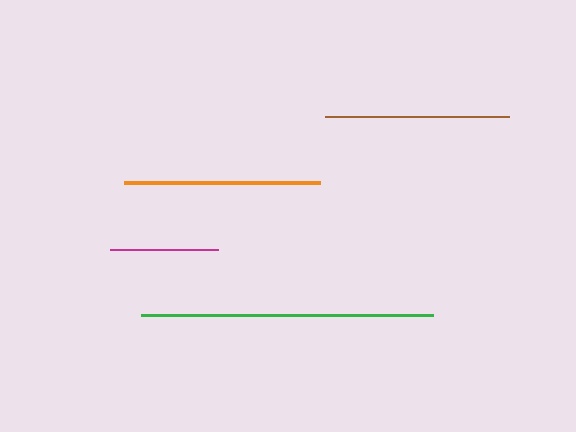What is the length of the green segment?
The green segment is approximately 292 pixels long.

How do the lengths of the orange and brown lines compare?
The orange and brown lines are approximately the same length.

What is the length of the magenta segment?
The magenta segment is approximately 108 pixels long.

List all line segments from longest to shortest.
From longest to shortest: green, orange, brown, magenta.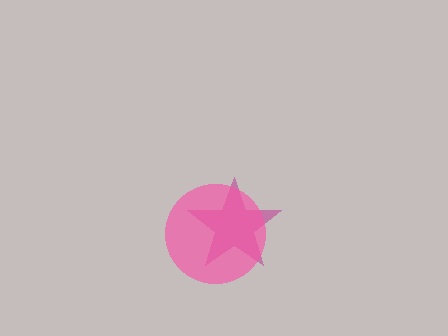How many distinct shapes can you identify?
There are 2 distinct shapes: a magenta star, a pink circle.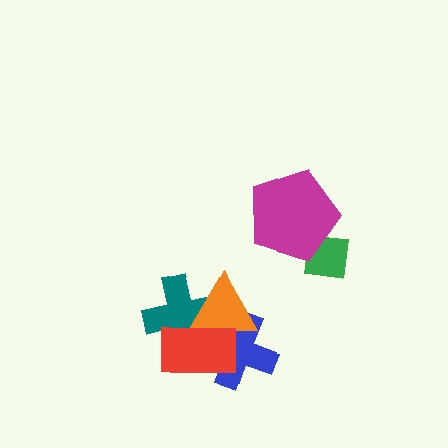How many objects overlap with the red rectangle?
3 objects overlap with the red rectangle.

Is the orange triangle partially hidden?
Yes, it is partially covered by another shape.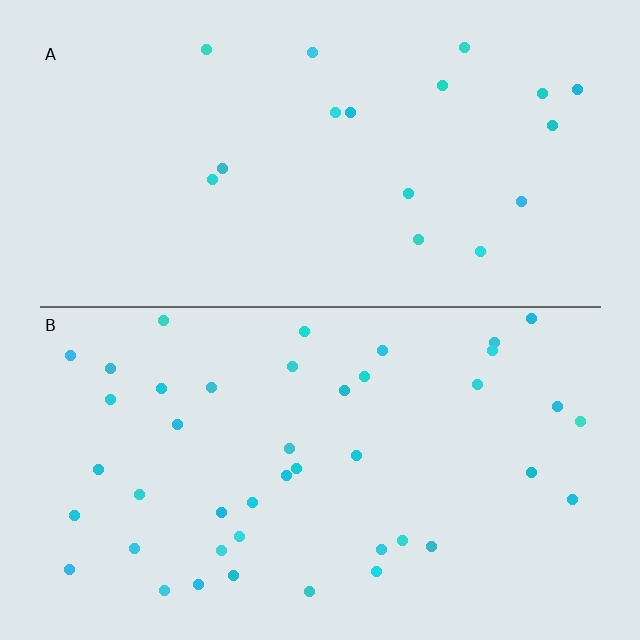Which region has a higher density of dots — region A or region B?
B (the bottom).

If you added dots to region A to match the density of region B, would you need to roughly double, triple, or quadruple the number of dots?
Approximately double.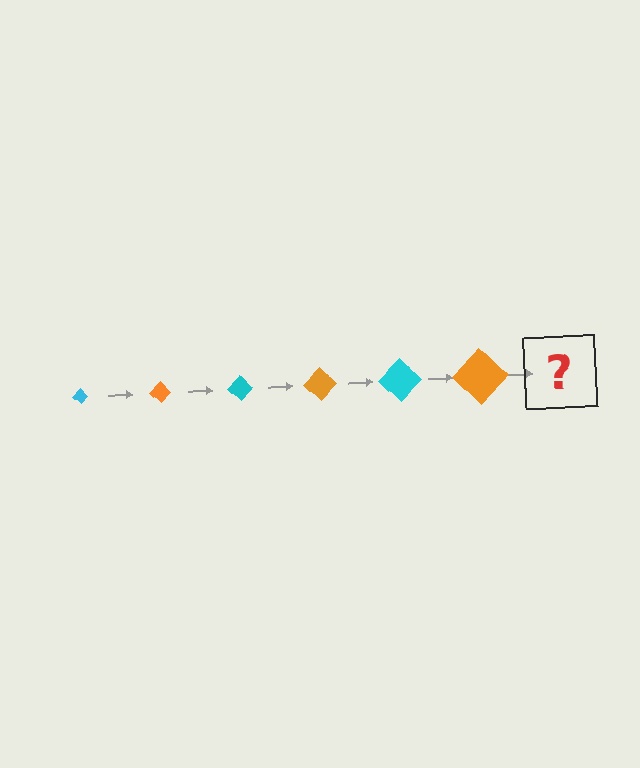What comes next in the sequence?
The next element should be a cyan diamond, larger than the previous one.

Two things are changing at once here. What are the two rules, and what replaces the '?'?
The two rules are that the diamond grows larger each step and the color cycles through cyan and orange. The '?' should be a cyan diamond, larger than the previous one.